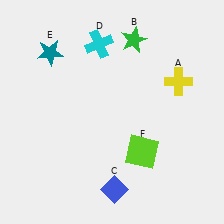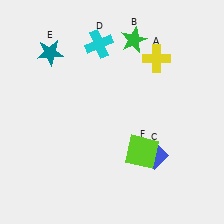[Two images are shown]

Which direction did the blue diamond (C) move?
The blue diamond (C) moved right.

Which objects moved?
The objects that moved are: the yellow cross (A), the blue diamond (C).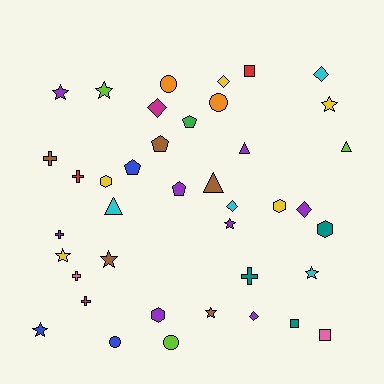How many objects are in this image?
There are 40 objects.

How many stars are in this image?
There are 9 stars.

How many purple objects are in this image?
There are 8 purple objects.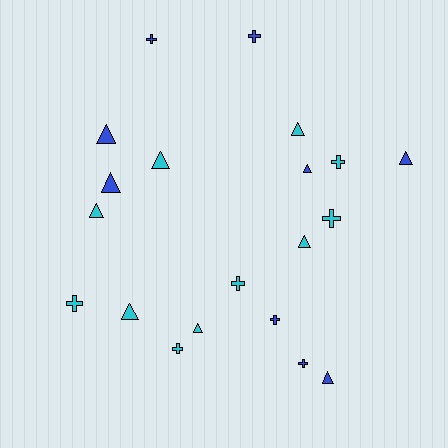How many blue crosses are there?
There are 4 blue crosses.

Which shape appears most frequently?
Triangle, with 11 objects.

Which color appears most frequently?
Cyan, with 11 objects.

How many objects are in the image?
There are 20 objects.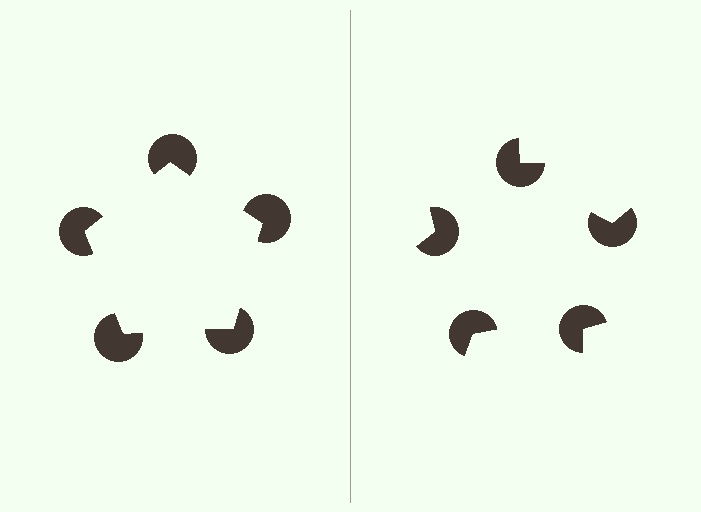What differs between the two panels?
The pac-man discs are positioned identically on both sides; only the wedge orientations differ. On the left they align to a pentagon; on the right they are misaligned.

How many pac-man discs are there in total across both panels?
10 — 5 on each side.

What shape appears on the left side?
An illusory pentagon.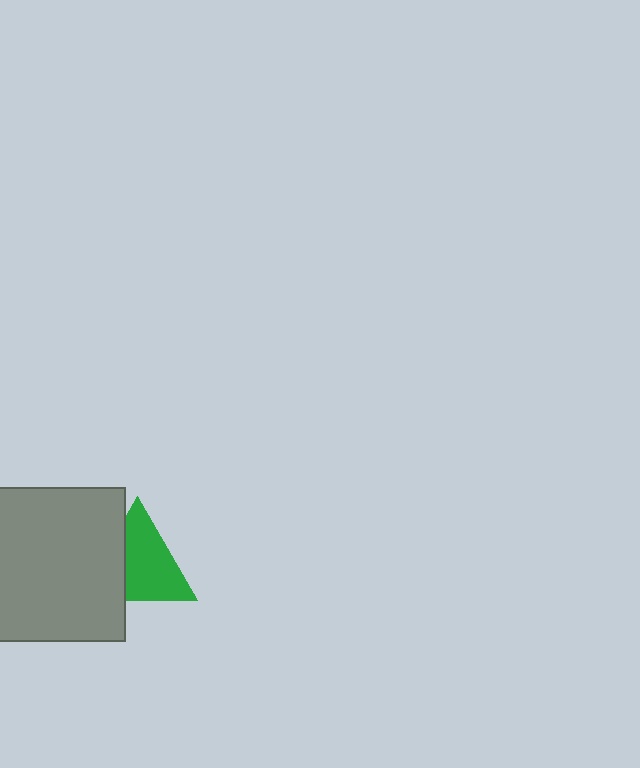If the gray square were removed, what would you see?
You would see the complete green triangle.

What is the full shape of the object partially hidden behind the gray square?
The partially hidden object is a green triangle.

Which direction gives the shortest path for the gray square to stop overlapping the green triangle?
Moving left gives the shortest separation.